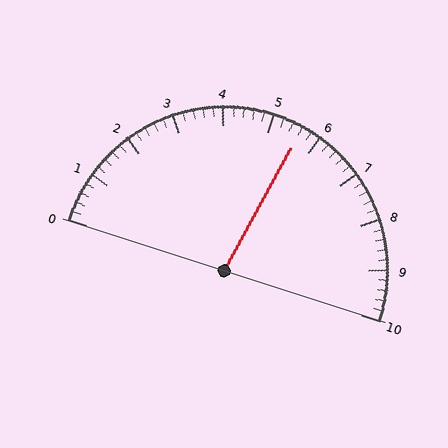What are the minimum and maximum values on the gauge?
The gauge ranges from 0 to 10.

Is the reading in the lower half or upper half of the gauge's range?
The reading is in the upper half of the range (0 to 10).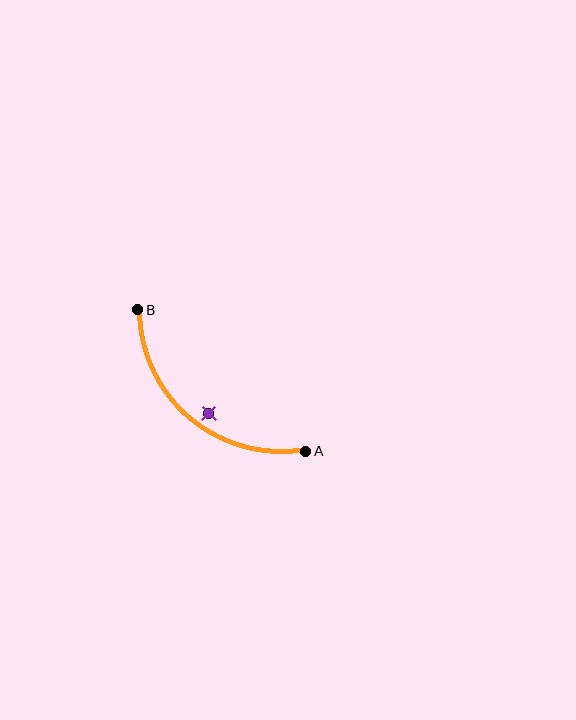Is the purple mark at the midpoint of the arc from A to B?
No — the purple mark does not lie on the arc at all. It sits slightly inside the curve.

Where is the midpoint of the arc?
The arc midpoint is the point on the curve farthest from the straight line joining A and B. It sits below and to the left of that line.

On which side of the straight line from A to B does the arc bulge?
The arc bulges below and to the left of the straight line connecting A and B.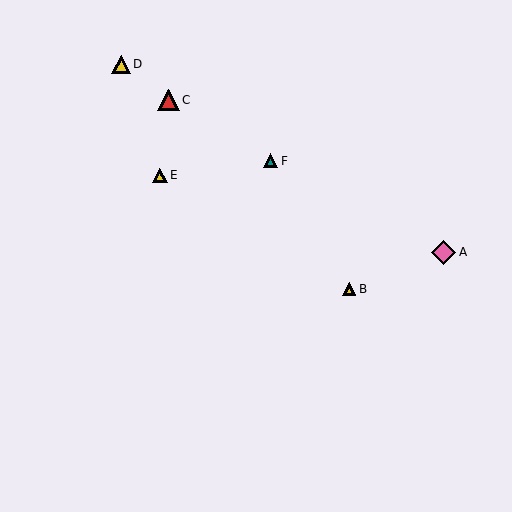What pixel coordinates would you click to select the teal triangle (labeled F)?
Click at (271, 161) to select the teal triangle F.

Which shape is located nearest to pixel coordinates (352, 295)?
The yellow triangle (labeled B) at (349, 289) is nearest to that location.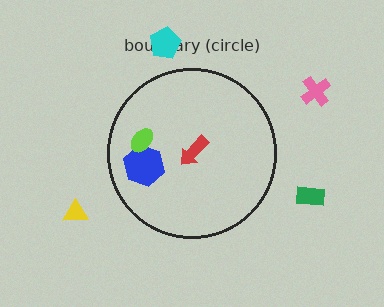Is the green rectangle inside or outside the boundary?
Outside.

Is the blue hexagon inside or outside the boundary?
Inside.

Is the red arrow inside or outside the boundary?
Inside.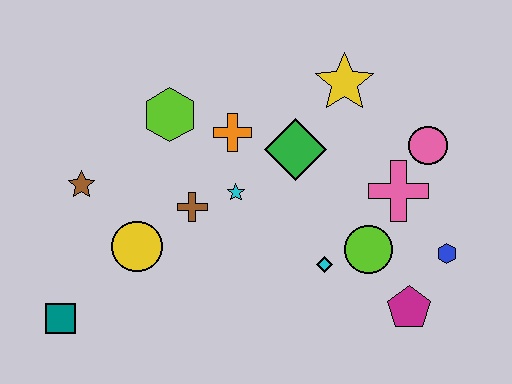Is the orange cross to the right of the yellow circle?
Yes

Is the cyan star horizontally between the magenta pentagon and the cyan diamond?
No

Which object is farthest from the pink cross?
The teal square is farthest from the pink cross.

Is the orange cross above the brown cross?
Yes